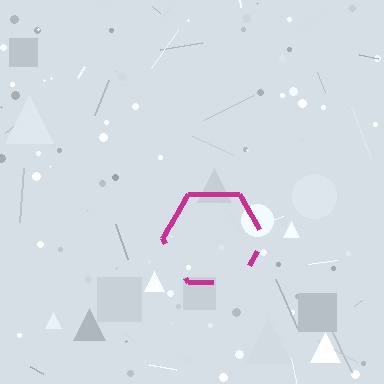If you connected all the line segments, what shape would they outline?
They would outline a hexagon.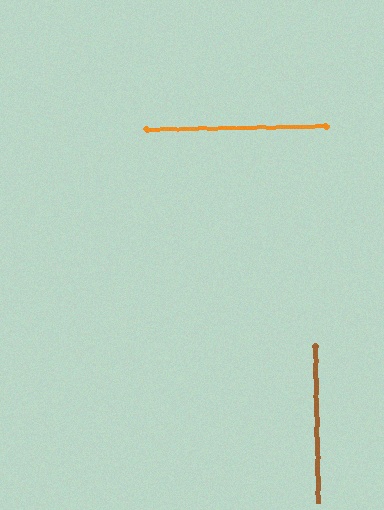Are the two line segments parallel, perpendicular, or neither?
Perpendicular — they meet at approximately 90°.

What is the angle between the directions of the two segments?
Approximately 90 degrees.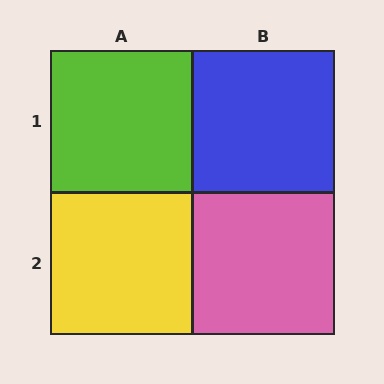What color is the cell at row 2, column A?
Yellow.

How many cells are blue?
1 cell is blue.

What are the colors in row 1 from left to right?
Lime, blue.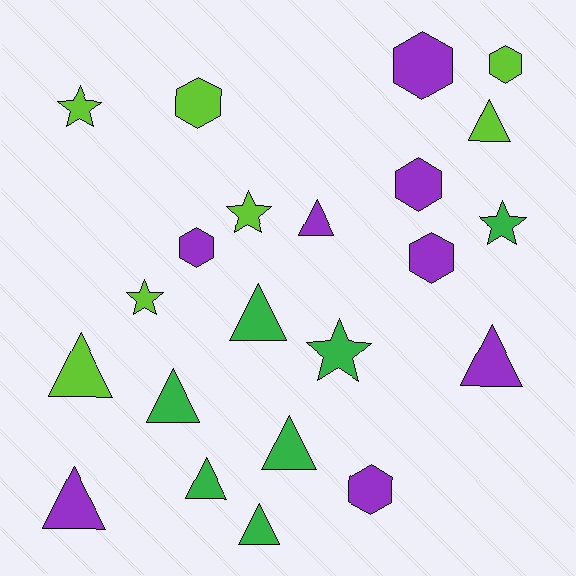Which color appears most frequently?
Purple, with 8 objects.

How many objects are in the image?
There are 22 objects.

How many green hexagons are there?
There are no green hexagons.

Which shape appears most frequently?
Triangle, with 10 objects.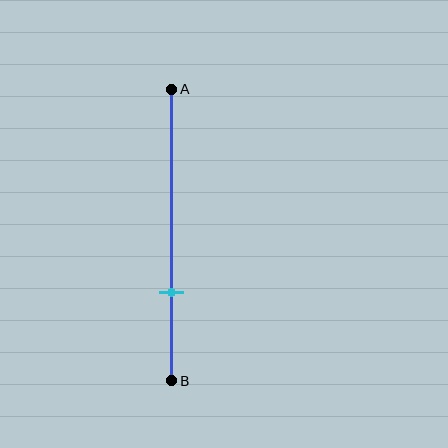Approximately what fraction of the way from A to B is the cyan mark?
The cyan mark is approximately 70% of the way from A to B.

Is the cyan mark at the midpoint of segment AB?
No, the mark is at about 70% from A, not at the 50% midpoint.